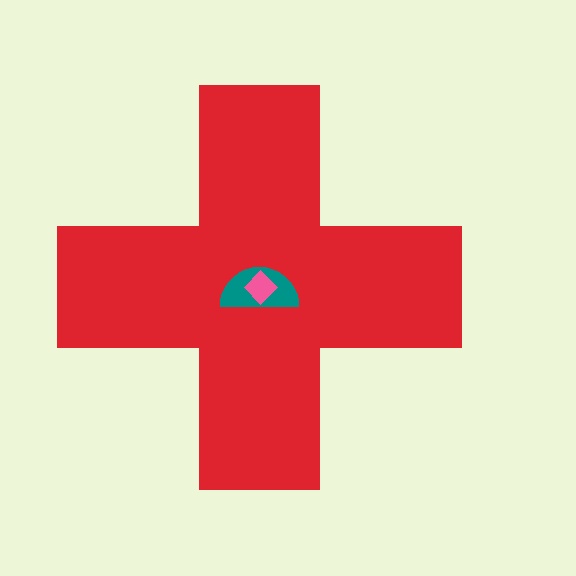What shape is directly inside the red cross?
The teal semicircle.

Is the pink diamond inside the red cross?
Yes.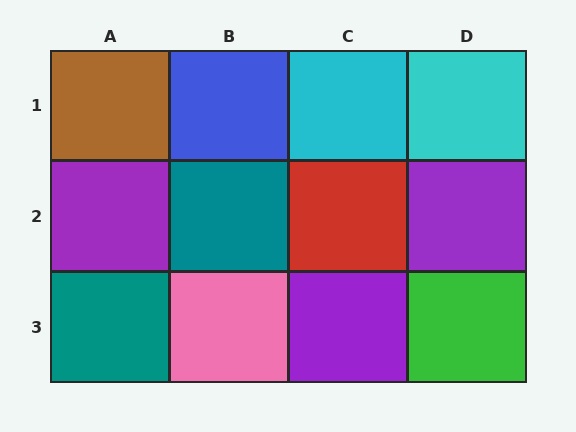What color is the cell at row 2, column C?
Red.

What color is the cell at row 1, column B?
Blue.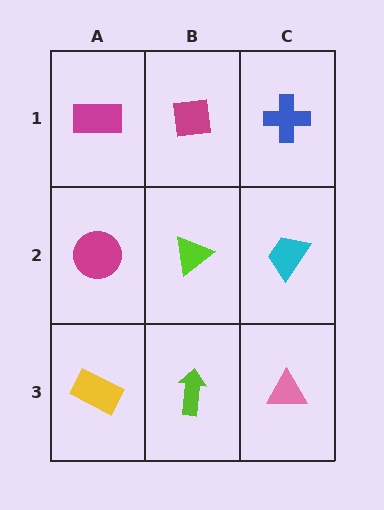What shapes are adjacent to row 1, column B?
A lime triangle (row 2, column B), a magenta rectangle (row 1, column A), a blue cross (row 1, column C).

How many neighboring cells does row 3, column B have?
3.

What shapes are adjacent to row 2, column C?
A blue cross (row 1, column C), a pink triangle (row 3, column C), a lime triangle (row 2, column B).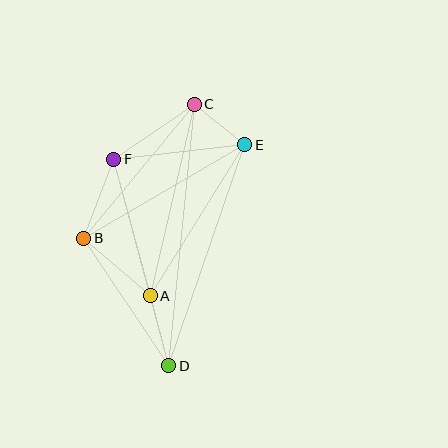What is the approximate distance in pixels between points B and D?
The distance between B and D is approximately 153 pixels.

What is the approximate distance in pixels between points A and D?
The distance between A and D is approximately 72 pixels.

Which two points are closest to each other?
Points C and E are closest to each other.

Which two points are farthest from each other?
Points C and D are farthest from each other.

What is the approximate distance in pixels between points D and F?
The distance between D and F is approximately 214 pixels.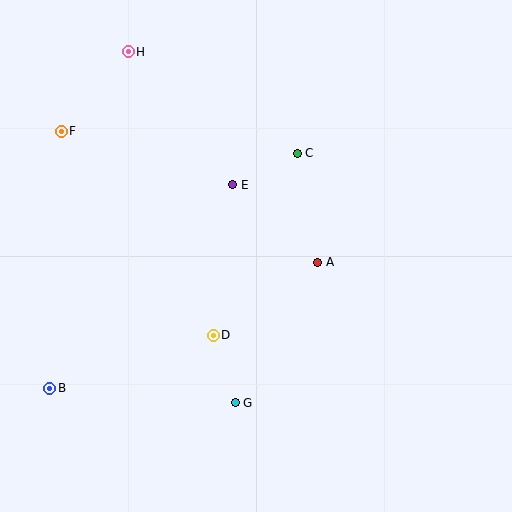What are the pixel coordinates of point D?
Point D is at (213, 335).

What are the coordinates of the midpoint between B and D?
The midpoint between B and D is at (131, 362).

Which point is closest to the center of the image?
Point A at (318, 262) is closest to the center.